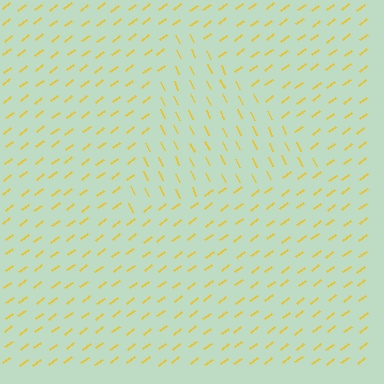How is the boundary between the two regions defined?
The boundary is defined purely by a change in line orientation (approximately 77 degrees difference). All lines are the same color and thickness.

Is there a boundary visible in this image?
Yes, there is a texture boundary formed by a change in line orientation.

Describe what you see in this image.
The image is filled with small yellow line segments. A triangle region in the image has lines oriented differently from the surrounding lines, creating a visible texture boundary.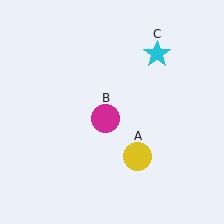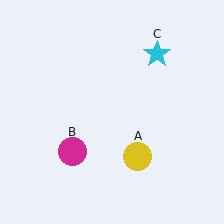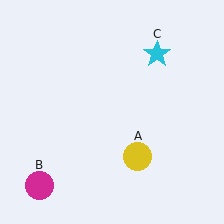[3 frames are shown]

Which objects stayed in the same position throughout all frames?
Yellow circle (object A) and cyan star (object C) remained stationary.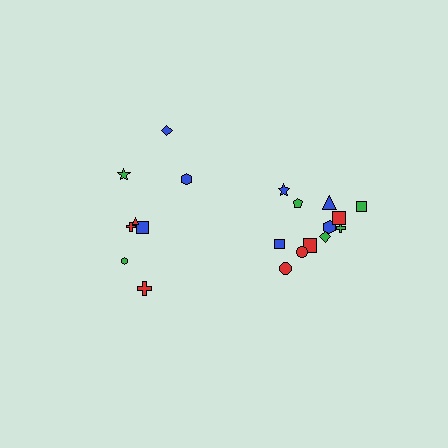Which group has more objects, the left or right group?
The right group.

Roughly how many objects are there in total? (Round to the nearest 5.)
Roughly 20 objects in total.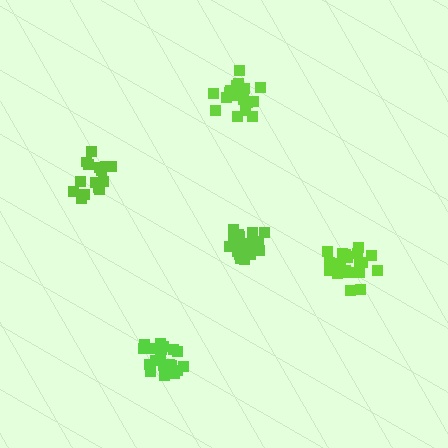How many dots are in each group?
Group 1: 15 dots, Group 2: 20 dots, Group 3: 20 dots, Group 4: 20 dots, Group 5: 21 dots (96 total).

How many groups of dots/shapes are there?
There are 5 groups.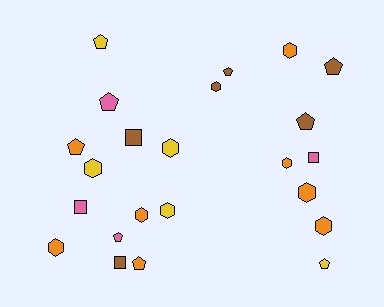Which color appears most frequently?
Orange, with 8 objects.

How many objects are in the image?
There are 23 objects.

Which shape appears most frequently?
Hexagon, with 10 objects.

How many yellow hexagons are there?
There are 3 yellow hexagons.